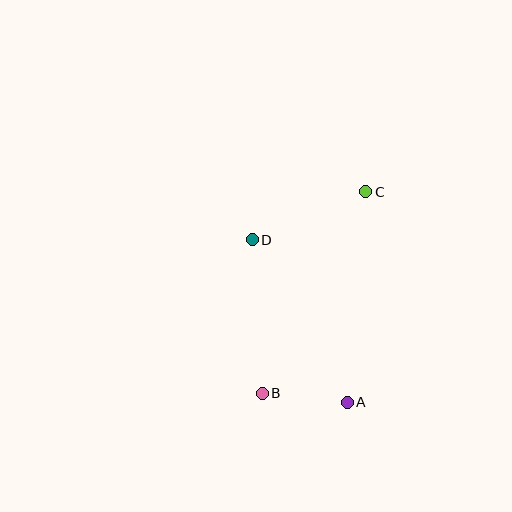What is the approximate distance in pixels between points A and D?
The distance between A and D is approximately 188 pixels.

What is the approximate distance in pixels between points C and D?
The distance between C and D is approximately 124 pixels.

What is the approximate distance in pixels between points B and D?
The distance between B and D is approximately 153 pixels.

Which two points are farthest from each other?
Points B and C are farthest from each other.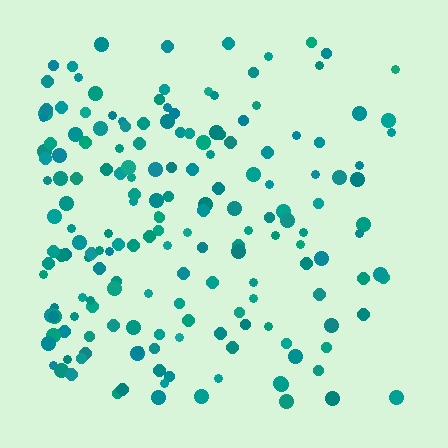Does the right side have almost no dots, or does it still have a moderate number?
Still a moderate number, just noticeably fewer than the left.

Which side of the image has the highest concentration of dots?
The left.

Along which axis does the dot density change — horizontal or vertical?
Horizontal.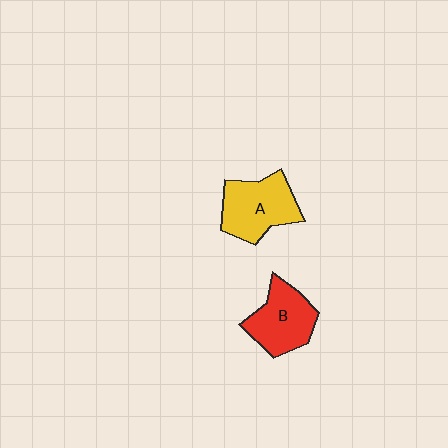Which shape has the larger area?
Shape A (yellow).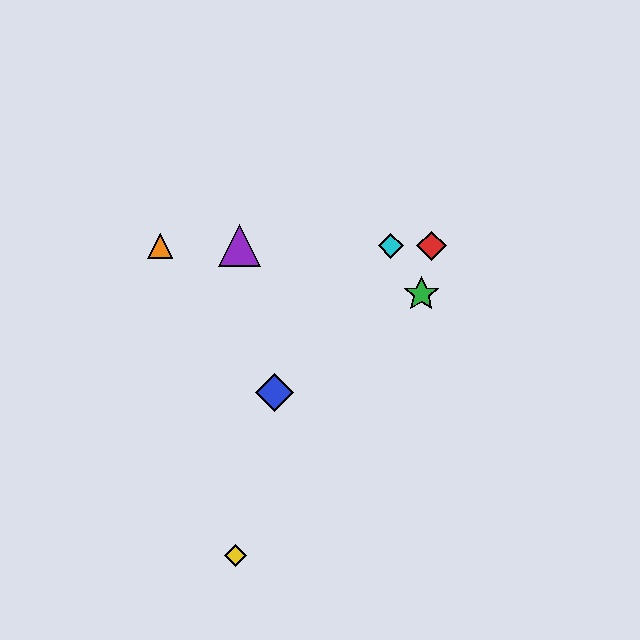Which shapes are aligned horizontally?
The red diamond, the purple triangle, the orange triangle, the cyan diamond are aligned horizontally.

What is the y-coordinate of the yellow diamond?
The yellow diamond is at y≈555.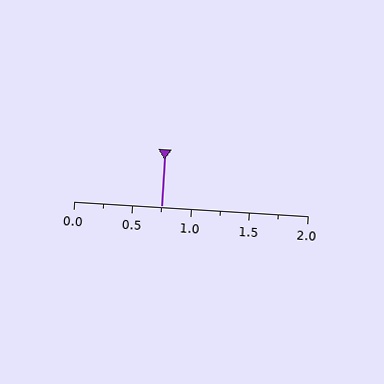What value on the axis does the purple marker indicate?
The marker indicates approximately 0.75.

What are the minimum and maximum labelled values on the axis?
The axis runs from 0.0 to 2.0.